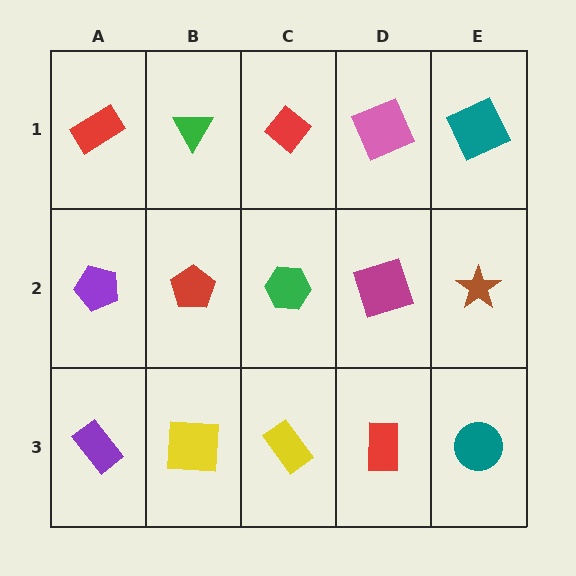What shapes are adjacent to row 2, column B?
A green triangle (row 1, column B), a yellow square (row 3, column B), a purple pentagon (row 2, column A), a green hexagon (row 2, column C).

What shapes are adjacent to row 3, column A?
A purple pentagon (row 2, column A), a yellow square (row 3, column B).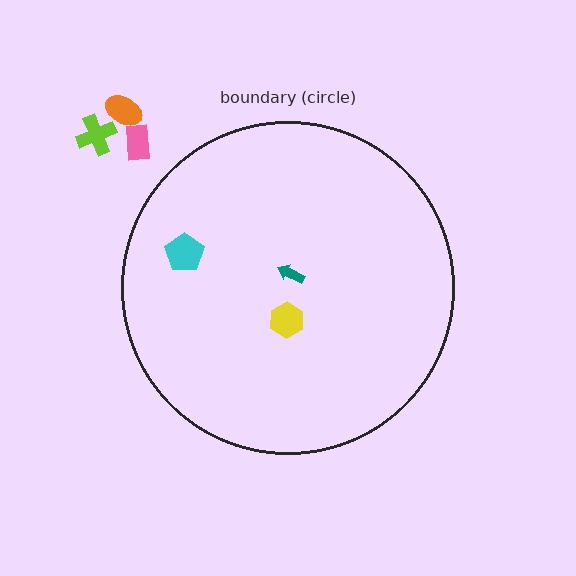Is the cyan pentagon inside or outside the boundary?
Inside.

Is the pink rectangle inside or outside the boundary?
Outside.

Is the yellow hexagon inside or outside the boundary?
Inside.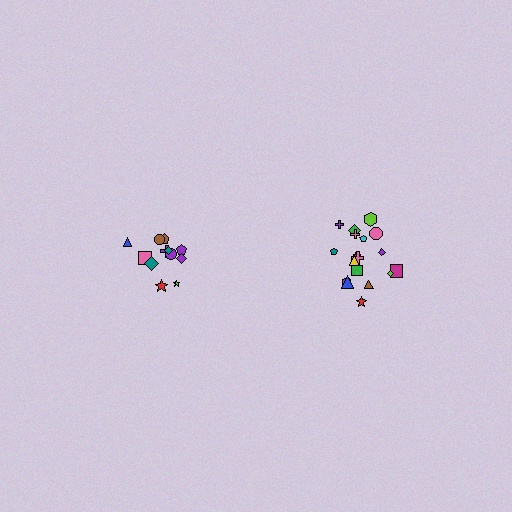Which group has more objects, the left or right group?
The right group.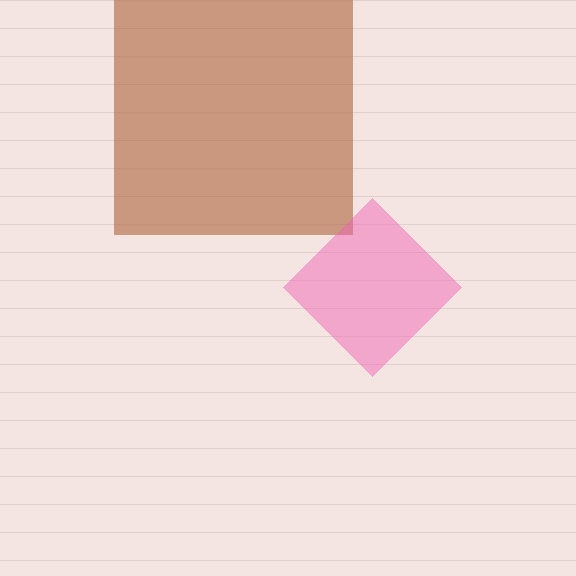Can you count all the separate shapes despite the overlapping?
Yes, there are 2 separate shapes.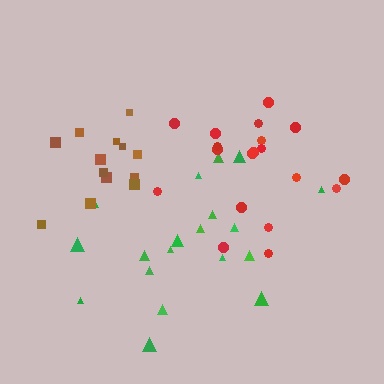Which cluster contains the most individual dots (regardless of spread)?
Green (19).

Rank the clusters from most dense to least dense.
brown, red, green.